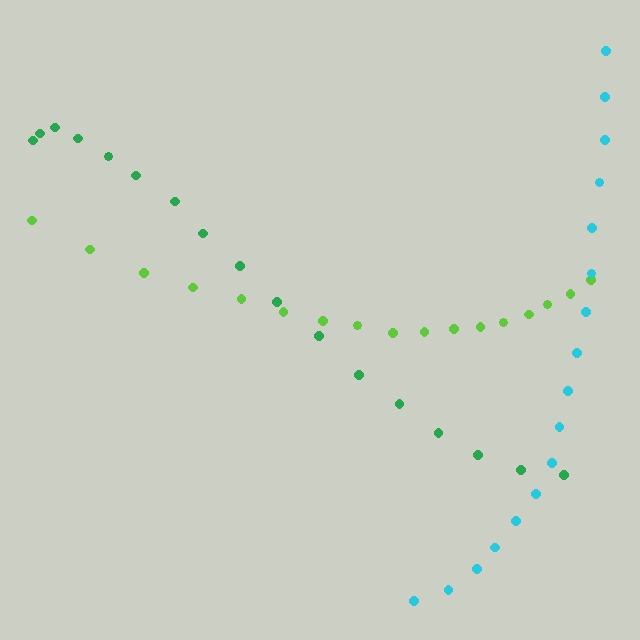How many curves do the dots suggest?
There are 3 distinct paths.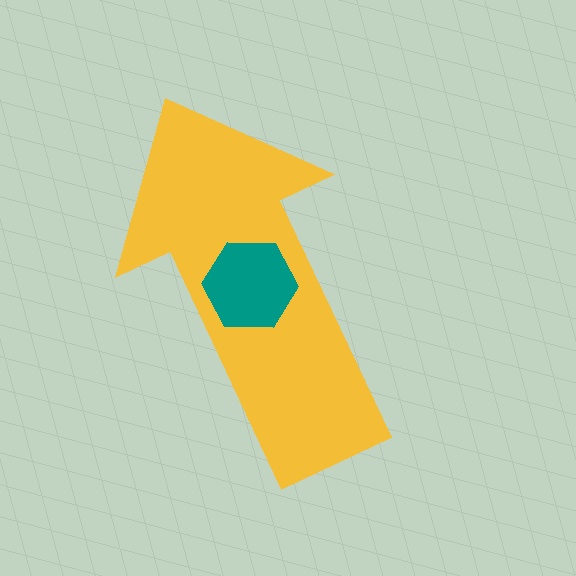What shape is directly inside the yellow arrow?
The teal hexagon.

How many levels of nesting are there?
2.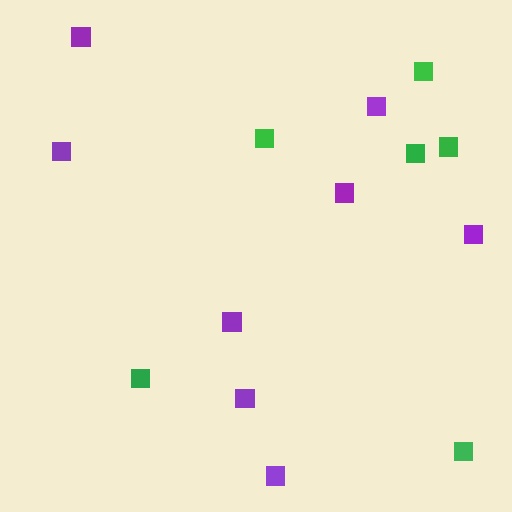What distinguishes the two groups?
There are 2 groups: one group of purple squares (8) and one group of green squares (6).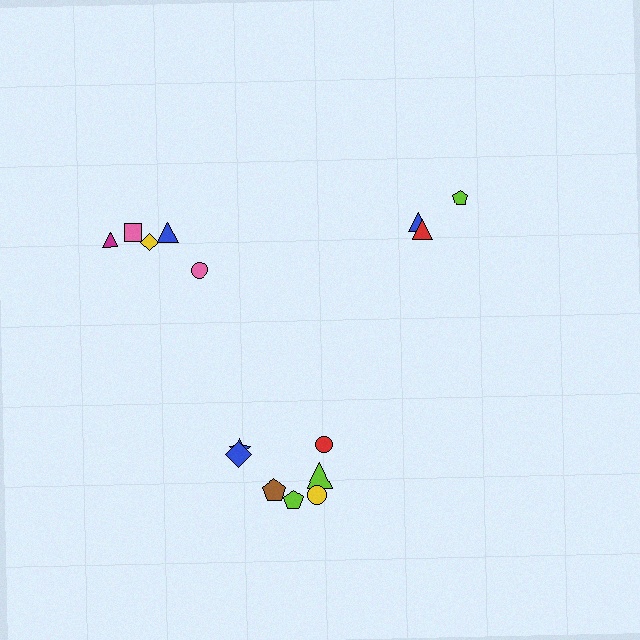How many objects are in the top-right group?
There are 3 objects.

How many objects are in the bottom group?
There are 7 objects.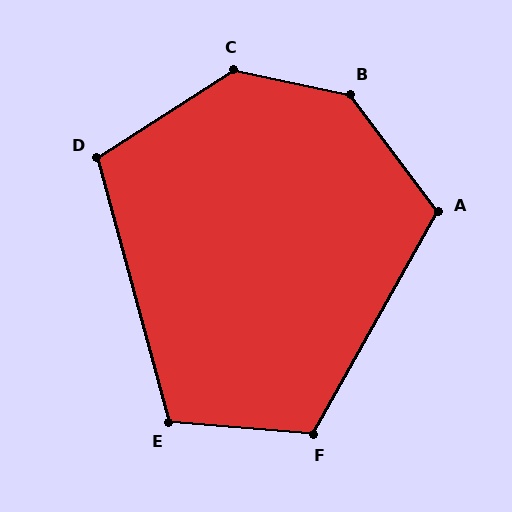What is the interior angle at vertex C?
Approximately 136 degrees (obtuse).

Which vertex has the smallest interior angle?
D, at approximately 107 degrees.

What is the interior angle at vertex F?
Approximately 114 degrees (obtuse).